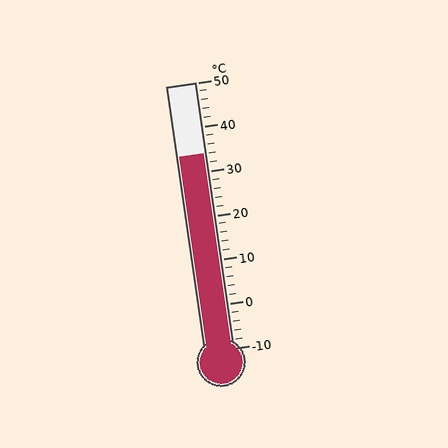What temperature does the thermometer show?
The thermometer shows approximately 34°C.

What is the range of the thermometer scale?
The thermometer scale ranges from -10°C to 50°C.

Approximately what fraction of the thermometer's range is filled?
The thermometer is filled to approximately 75% of its range.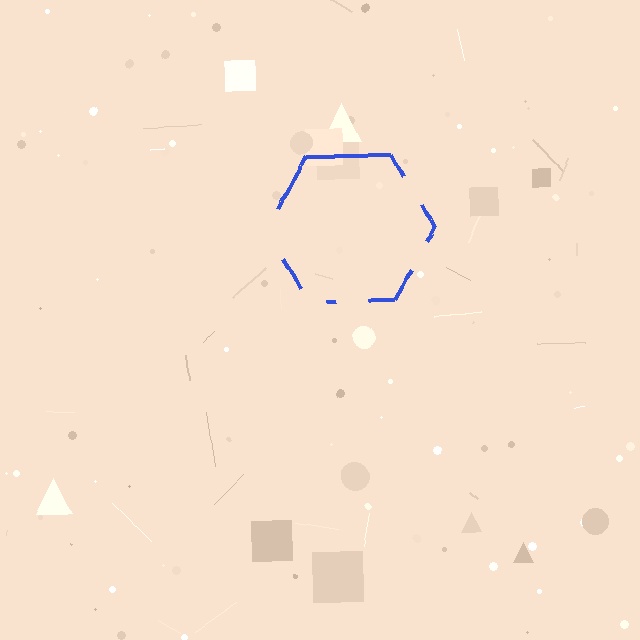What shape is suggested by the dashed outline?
The dashed outline suggests a hexagon.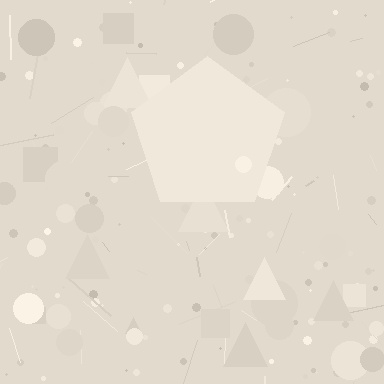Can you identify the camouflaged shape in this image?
The camouflaged shape is a pentagon.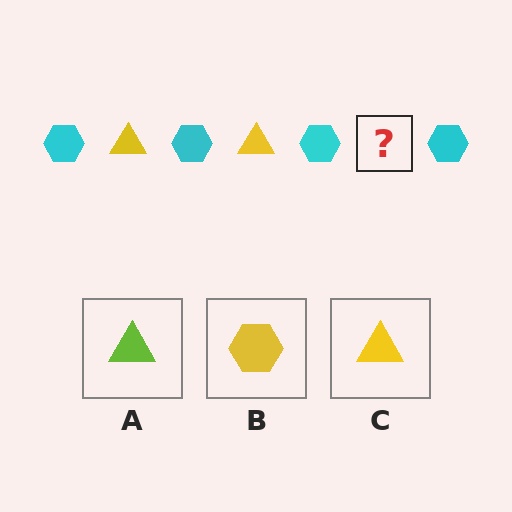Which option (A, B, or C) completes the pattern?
C.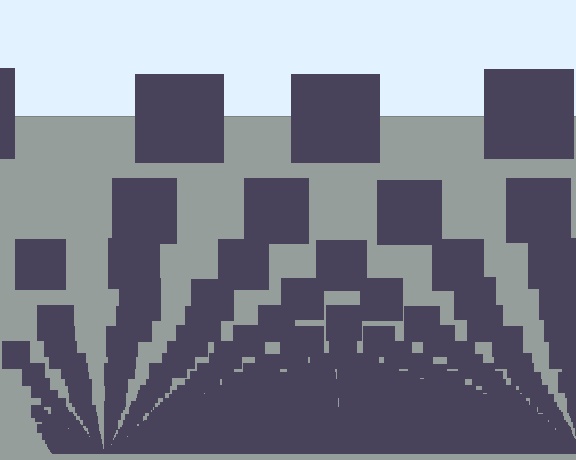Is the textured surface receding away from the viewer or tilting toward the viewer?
The surface appears to tilt toward the viewer. Texture elements get larger and sparser toward the top.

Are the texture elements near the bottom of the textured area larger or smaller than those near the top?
Smaller. The gradient is inverted — elements near the bottom are smaller and denser.